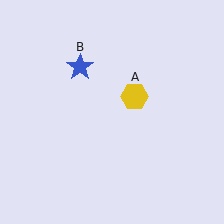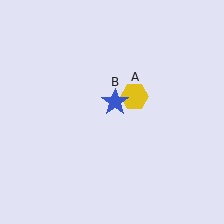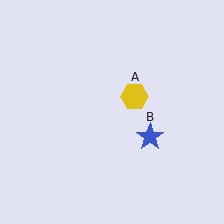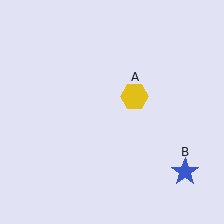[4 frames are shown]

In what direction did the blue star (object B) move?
The blue star (object B) moved down and to the right.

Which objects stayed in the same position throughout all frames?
Yellow hexagon (object A) remained stationary.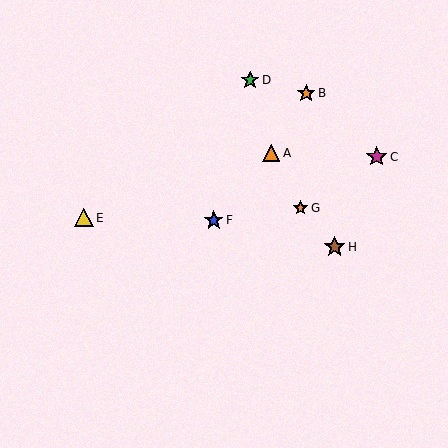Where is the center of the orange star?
The center of the orange star is at (301, 208).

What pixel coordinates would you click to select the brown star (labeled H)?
Click at (335, 247) to select the brown star H.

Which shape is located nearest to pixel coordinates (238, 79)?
The green star (labeled D) at (250, 80) is nearest to that location.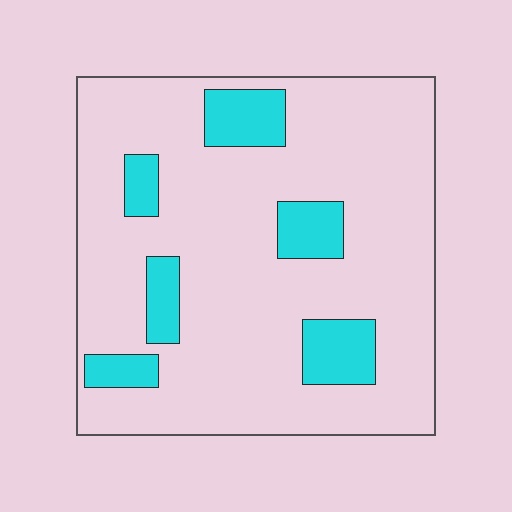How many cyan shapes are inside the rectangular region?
6.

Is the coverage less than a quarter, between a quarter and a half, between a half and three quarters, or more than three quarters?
Less than a quarter.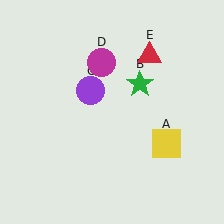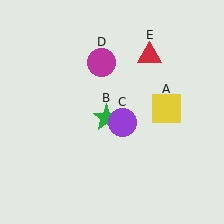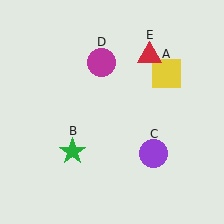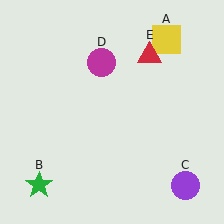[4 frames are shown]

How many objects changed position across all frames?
3 objects changed position: yellow square (object A), green star (object B), purple circle (object C).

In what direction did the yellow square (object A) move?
The yellow square (object A) moved up.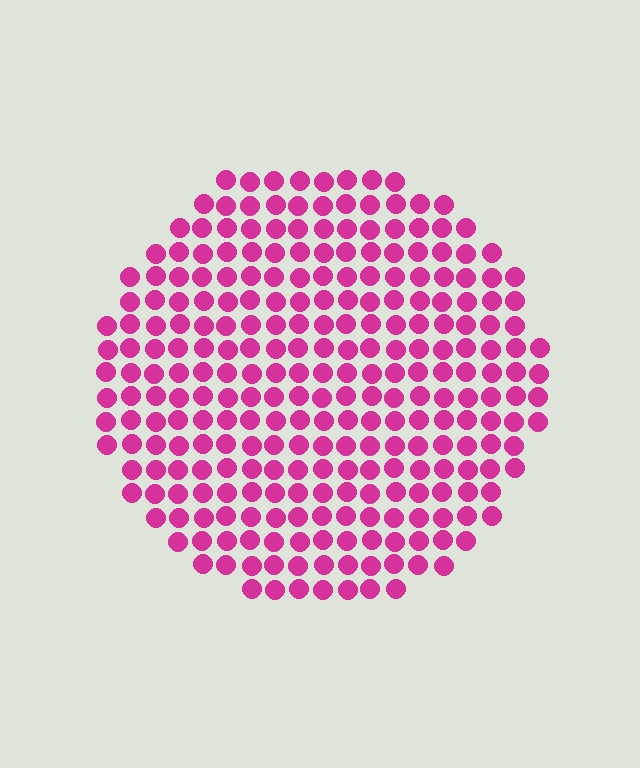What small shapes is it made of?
It is made of small circles.